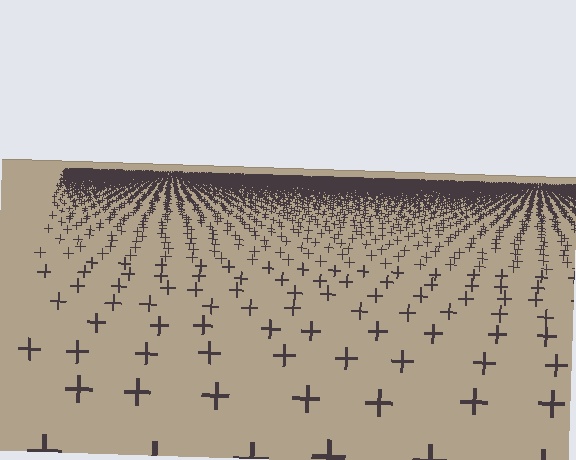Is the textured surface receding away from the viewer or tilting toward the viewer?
The surface is receding away from the viewer. Texture elements get smaller and denser toward the top.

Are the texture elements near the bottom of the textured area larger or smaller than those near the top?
Larger. Near the bottom, elements are closer to the viewer and appear at a bigger on-screen size.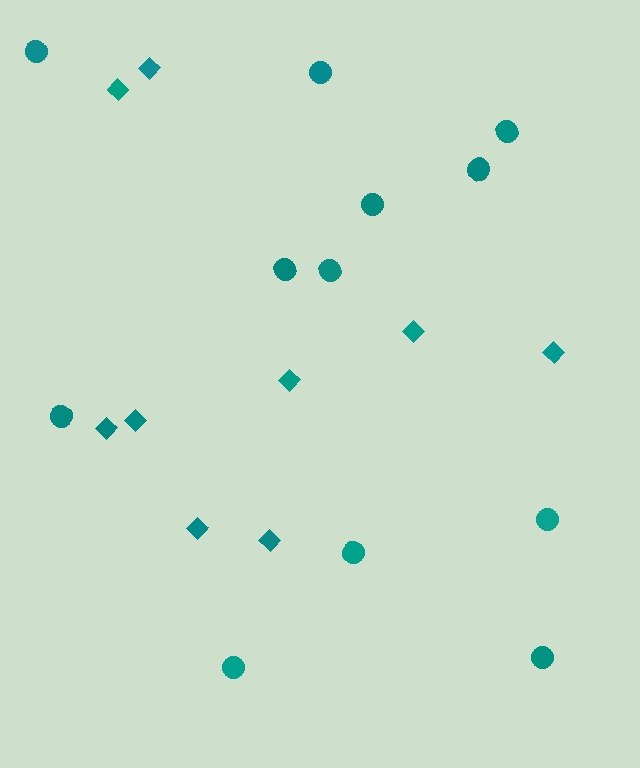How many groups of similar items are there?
There are 2 groups: one group of diamonds (9) and one group of circles (12).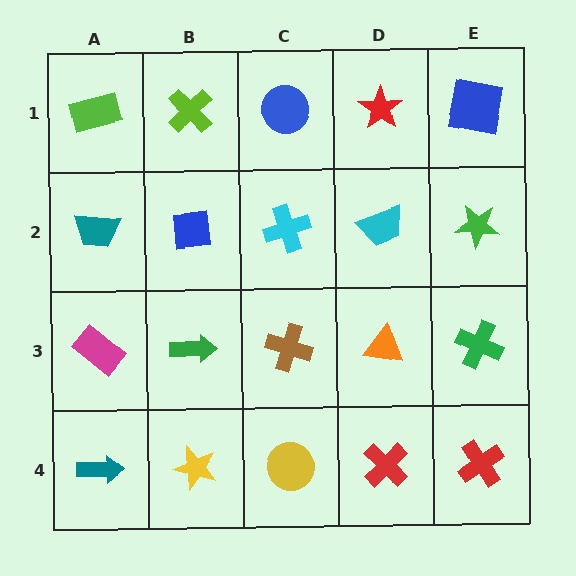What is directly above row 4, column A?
A magenta rectangle.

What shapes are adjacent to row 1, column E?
A green star (row 2, column E), a red star (row 1, column D).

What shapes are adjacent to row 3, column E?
A green star (row 2, column E), a red cross (row 4, column E), an orange triangle (row 3, column D).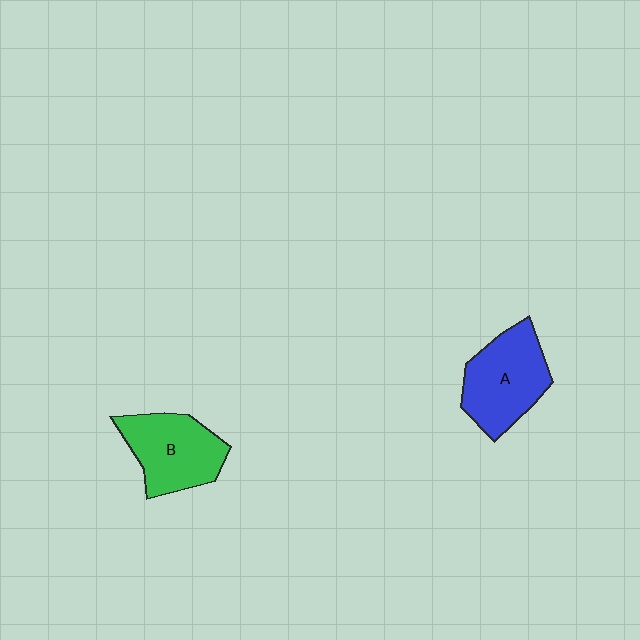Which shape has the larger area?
Shape A (blue).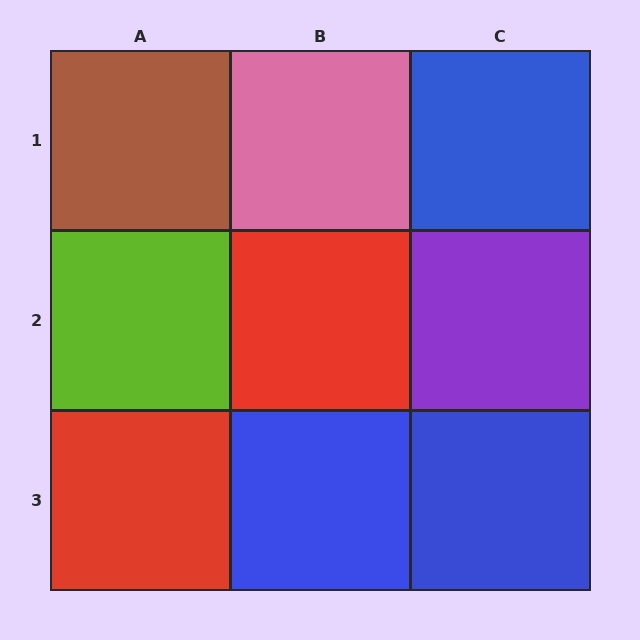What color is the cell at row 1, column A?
Brown.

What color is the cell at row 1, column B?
Pink.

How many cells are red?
2 cells are red.